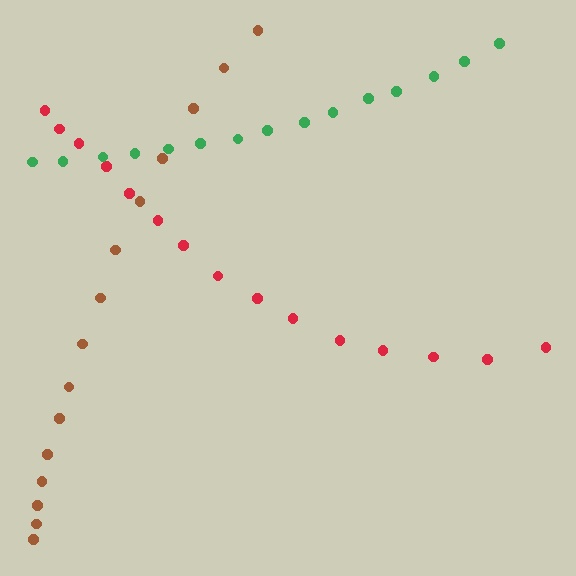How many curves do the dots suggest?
There are 3 distinct paths.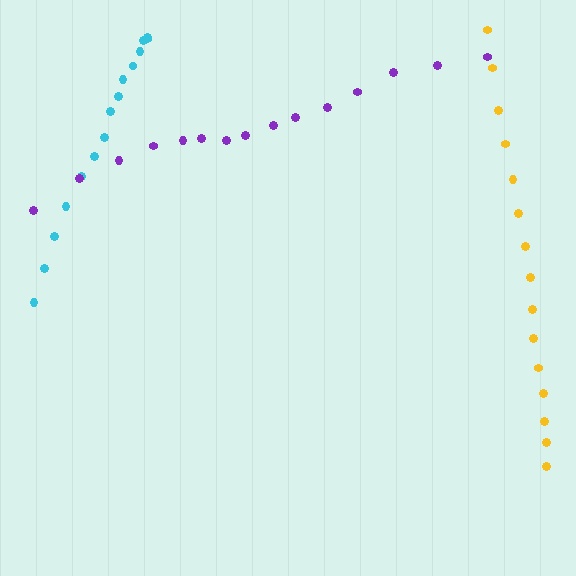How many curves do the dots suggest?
There are 3 distinct paths.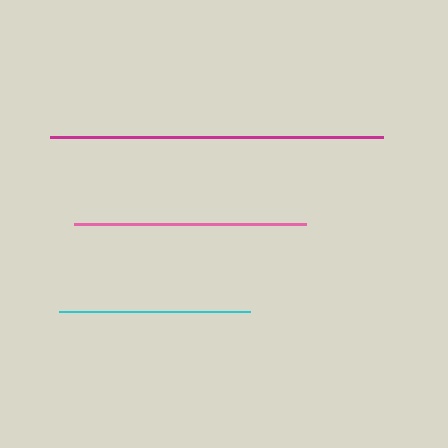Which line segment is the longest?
The magenta line is the longest at approximately 333 pixels.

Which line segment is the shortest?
The cyan line is the shortest at approximately 191 pixels.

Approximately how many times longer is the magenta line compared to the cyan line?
The magenta line is approximately 1.7 times the length of the cyan line.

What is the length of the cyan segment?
The cyan segment is approximately 191 pixels long.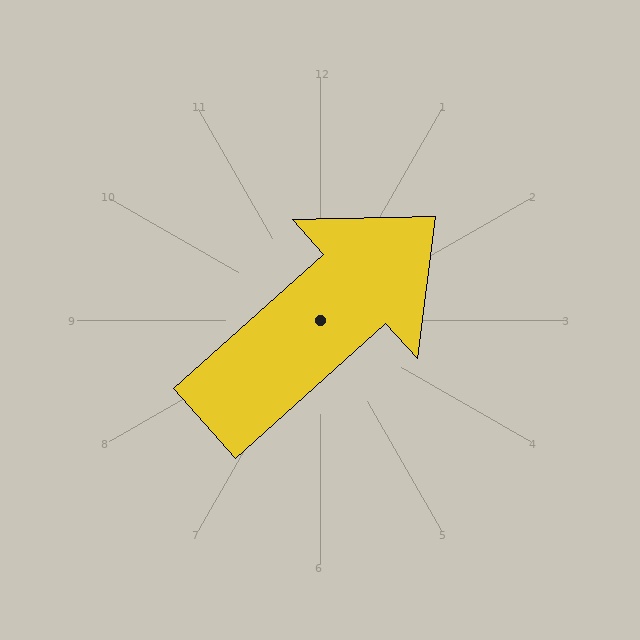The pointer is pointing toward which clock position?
Roughly 2 o'clock.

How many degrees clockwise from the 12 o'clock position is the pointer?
Approximately 48 degrees.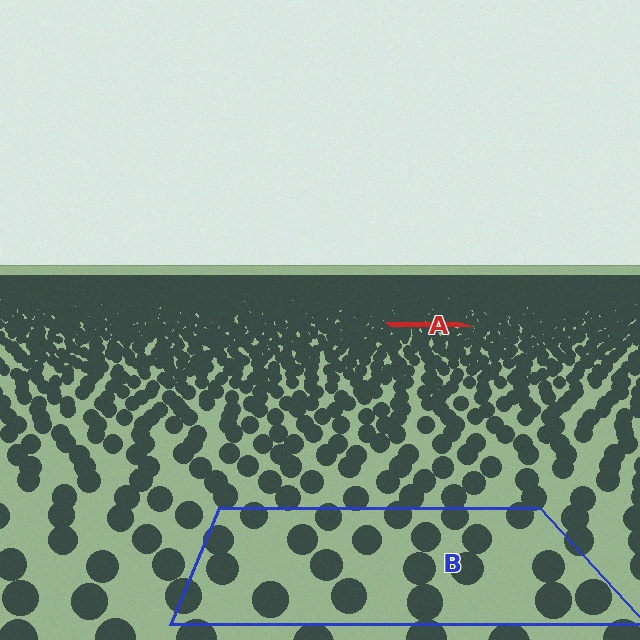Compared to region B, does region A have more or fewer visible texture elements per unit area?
Region A has more texture elements per unit area — they are packed more densely because it is farther away.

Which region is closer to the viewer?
Region B is closer. The texture elements there are larger and more spread out.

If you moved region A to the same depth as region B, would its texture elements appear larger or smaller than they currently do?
They would appear larger. At a closer depth, the same texture elements are projected at a bigger on-screen size.